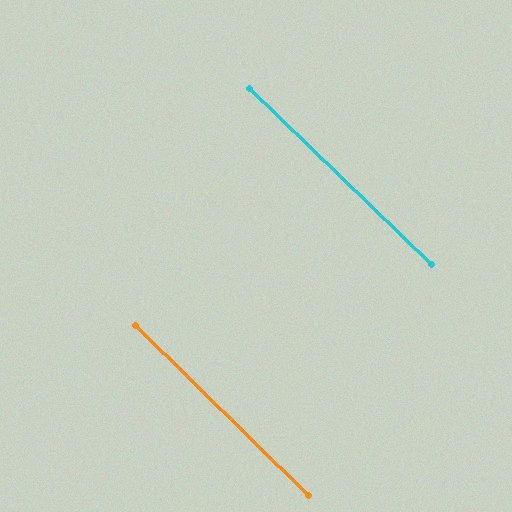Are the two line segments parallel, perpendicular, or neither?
Parallel — their directions differ by only 0.5°.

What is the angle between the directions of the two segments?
Approximately 1 degree.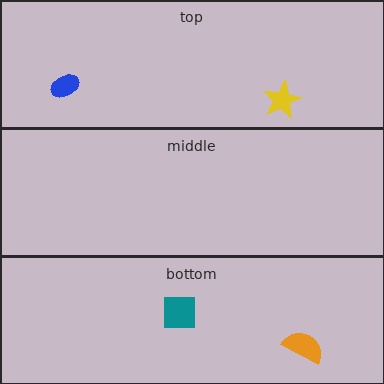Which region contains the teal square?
The bottom region.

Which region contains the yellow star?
The top region.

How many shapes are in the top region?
2.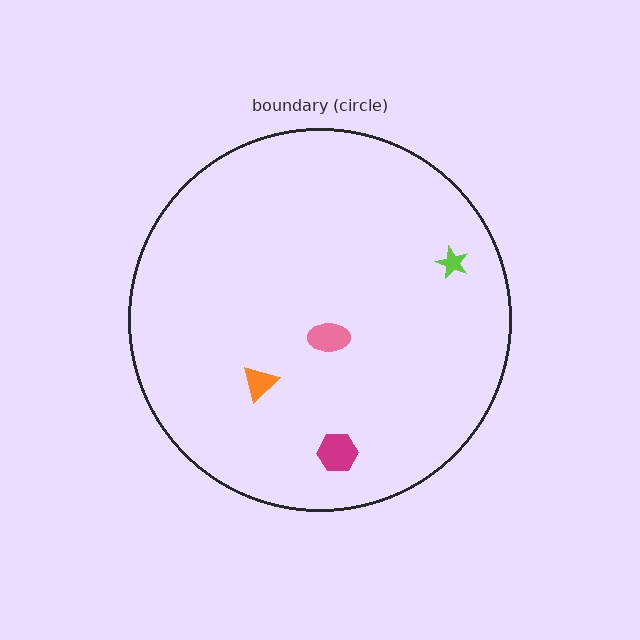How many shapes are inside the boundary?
4 inside, 0 outside.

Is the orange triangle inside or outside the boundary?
Inside.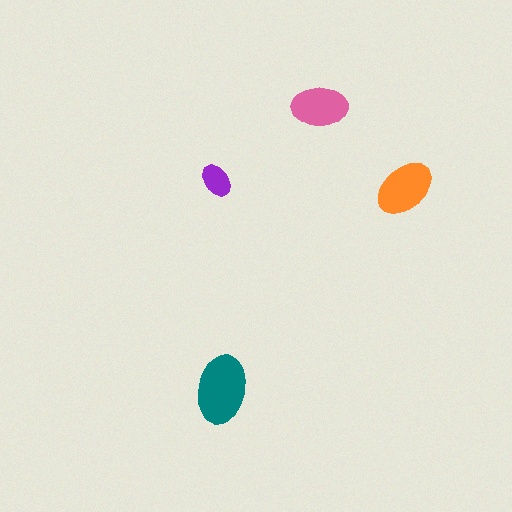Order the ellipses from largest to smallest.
the teal one, the orange one, the pink one, the purple one.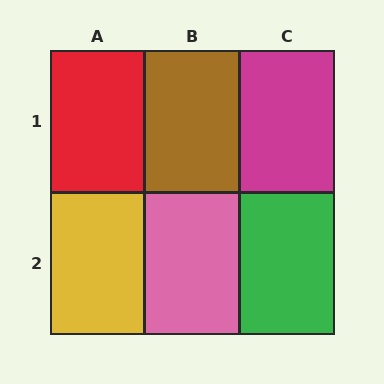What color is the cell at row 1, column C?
Magenta.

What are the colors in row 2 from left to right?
Yellow, pink, green.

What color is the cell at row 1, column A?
Red.